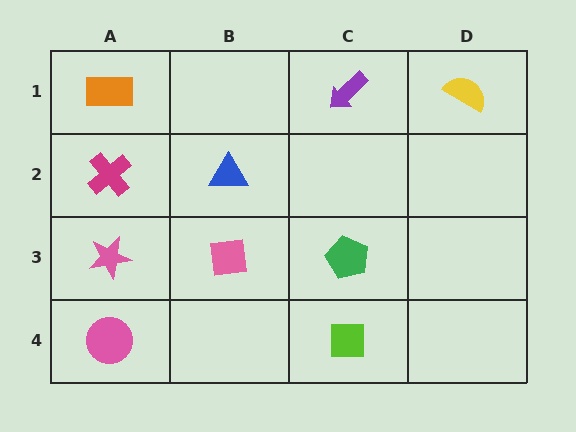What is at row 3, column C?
A green pentagon.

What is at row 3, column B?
A pink square.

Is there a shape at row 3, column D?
No, that cell is empty.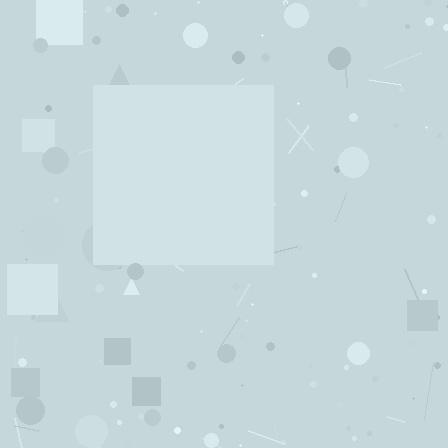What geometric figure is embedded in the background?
A square is embedded in the background.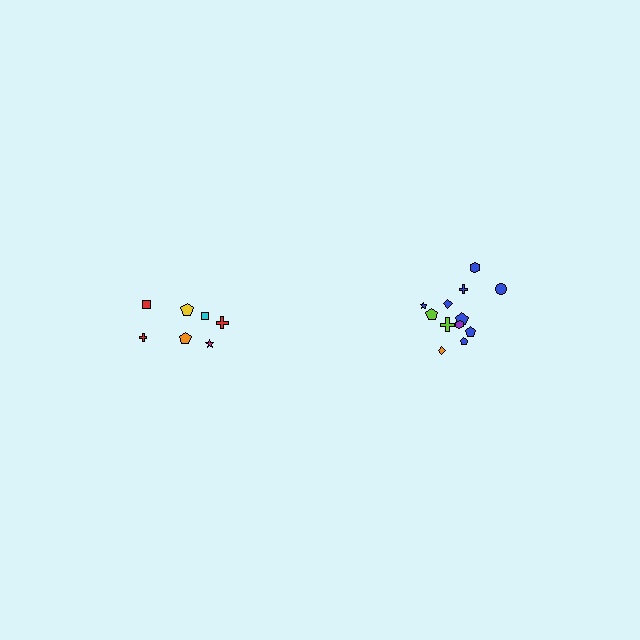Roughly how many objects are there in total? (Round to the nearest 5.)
Roughly 20 objects in total.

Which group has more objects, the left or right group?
The right group.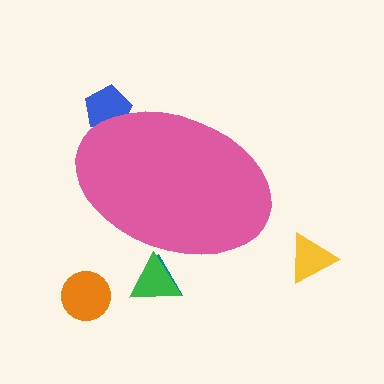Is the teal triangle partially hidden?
Yes, the teal triangle is partially hidden behind the pink ellipse.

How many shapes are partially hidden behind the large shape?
3 shapes are partially hidden.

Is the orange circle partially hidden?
No, the orange circle is fully visible.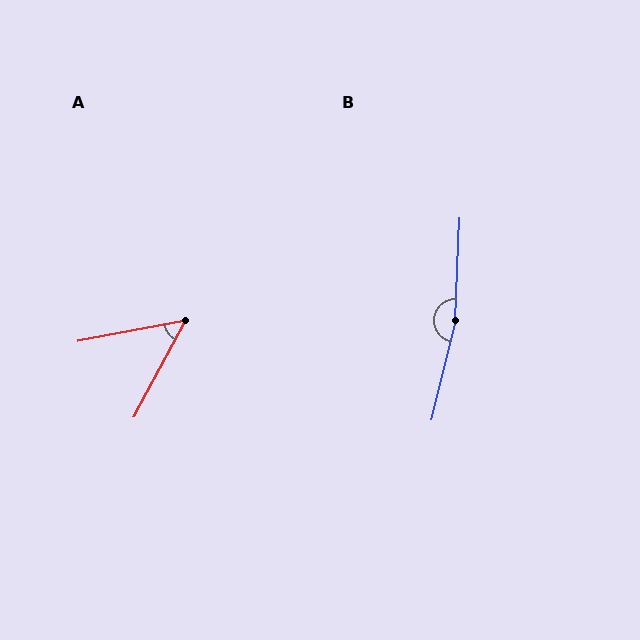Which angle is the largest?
B, at approximately 168 degrees.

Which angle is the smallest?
A, at approximately 51 degrees.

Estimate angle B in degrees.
Approximately 168 degrees.